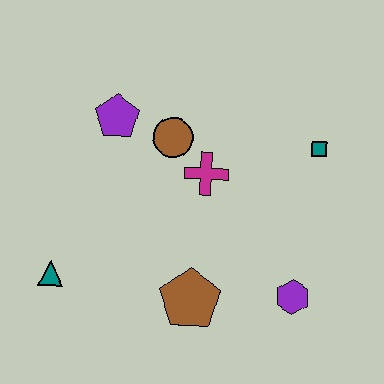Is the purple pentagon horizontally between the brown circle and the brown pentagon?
No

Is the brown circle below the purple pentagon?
Yes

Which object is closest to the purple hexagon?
The brown pentagon is closest to the purple hexagon.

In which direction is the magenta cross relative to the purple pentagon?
The magenta cross is to the right of the purple pentagon.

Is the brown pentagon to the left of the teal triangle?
No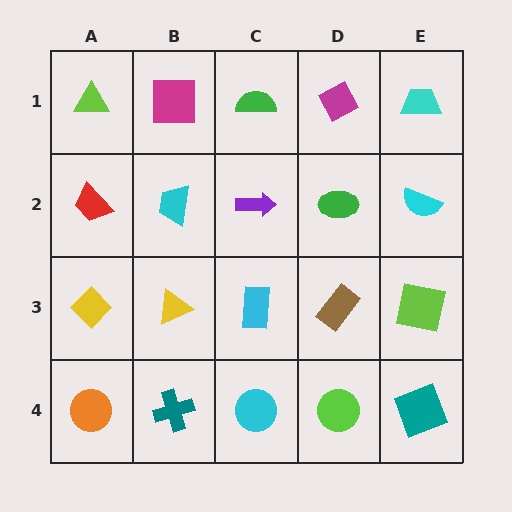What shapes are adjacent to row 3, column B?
A cyan trapezoid (row 2, column B), a teal cross (row 4, column B), a yellow diamond (row 3, column A), a cyan rectangle (row 3, column C).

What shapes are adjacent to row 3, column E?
A cyan semicircle (row 2, column E), a teal square (row 4, column E), a brown rectangle (row 3, column D).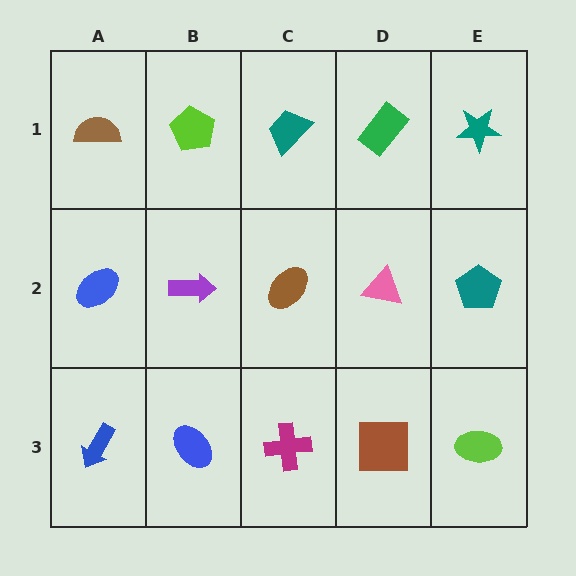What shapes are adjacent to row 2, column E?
A teal star (row 1, column E), a lime ellipse (row 3, column E), a pink triangle (row 2, column D).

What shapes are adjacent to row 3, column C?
A brown ellipse (row 2, column C), a blue ellipse (row 3, column B), a brown square (row 3, column D).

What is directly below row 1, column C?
A brown ellipse.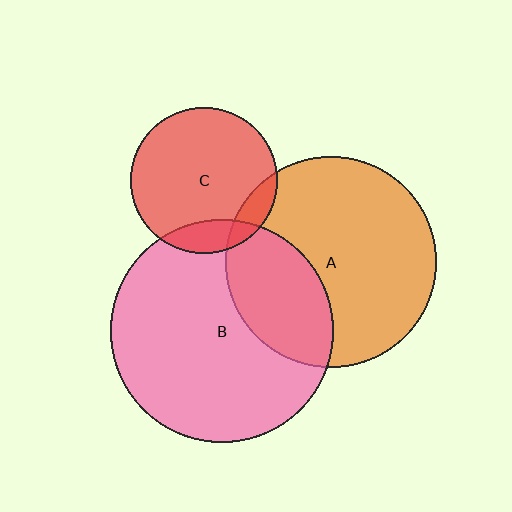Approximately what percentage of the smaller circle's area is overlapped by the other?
Approximately 30%.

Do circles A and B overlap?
Yes.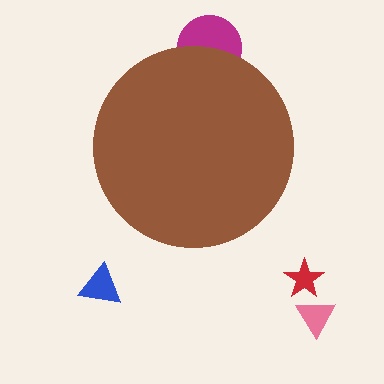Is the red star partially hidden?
No, the red star is fully visible.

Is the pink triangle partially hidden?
No, the pink triangle is fully visible.